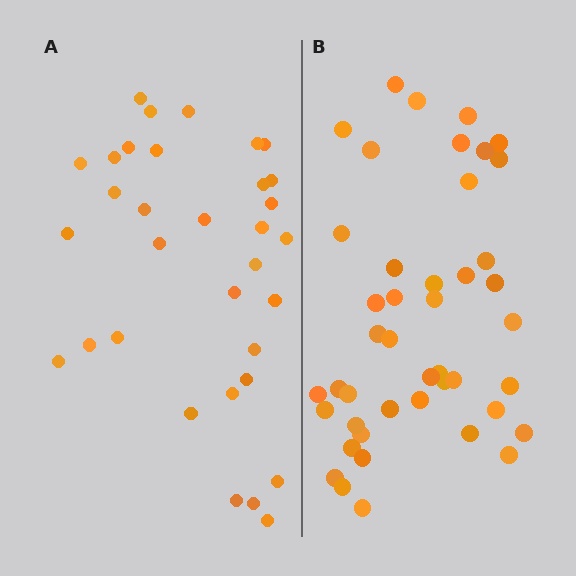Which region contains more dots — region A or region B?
Region B (the right region) has more dots.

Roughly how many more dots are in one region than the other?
Region B has roughly 12 or so more dots than region A.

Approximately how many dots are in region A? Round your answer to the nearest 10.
About 30 dots. (The exact count is 33, which rounds to 30.)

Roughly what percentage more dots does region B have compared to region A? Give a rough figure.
About 35% more.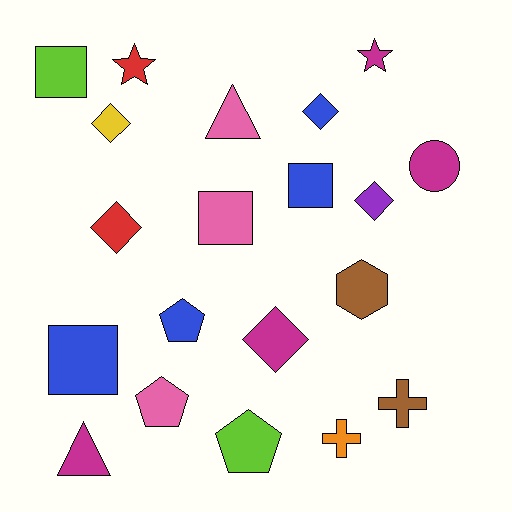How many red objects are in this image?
There are 2 red objects.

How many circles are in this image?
There is 1 circle.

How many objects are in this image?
There are 20 objects.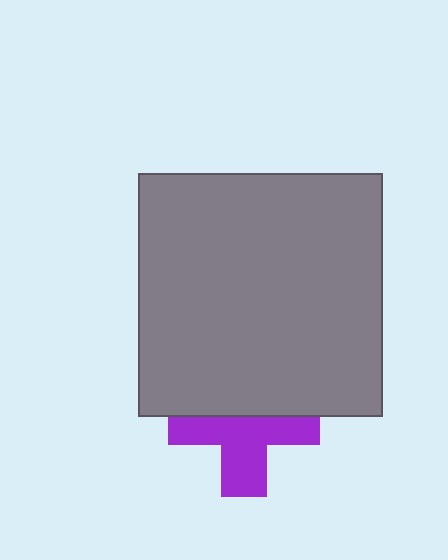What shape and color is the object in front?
The object in front is a gray square.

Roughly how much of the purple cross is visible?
About half of it is visible (roughly 56%).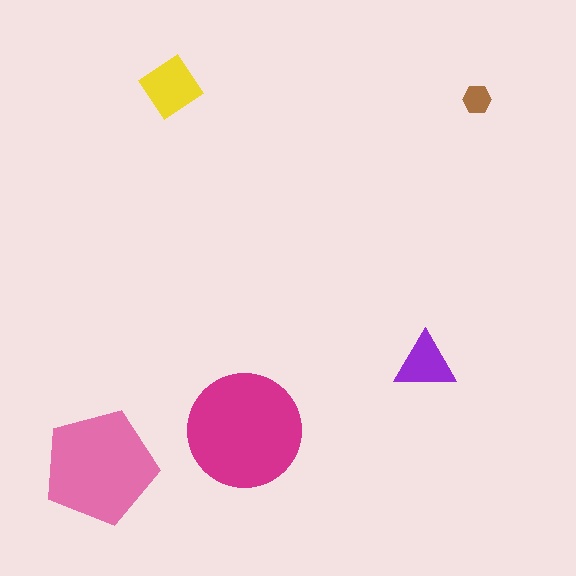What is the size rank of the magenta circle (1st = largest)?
1st.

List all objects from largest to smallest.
The magenta circle, the pink pentagon, the yellow diamond, the purple triangle, the brown hexagon.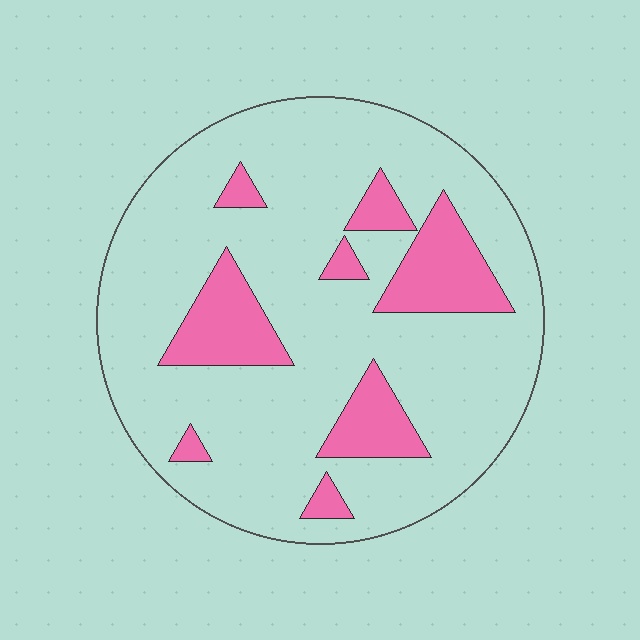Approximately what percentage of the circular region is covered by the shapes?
Approximately 20%.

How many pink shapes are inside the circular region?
8.